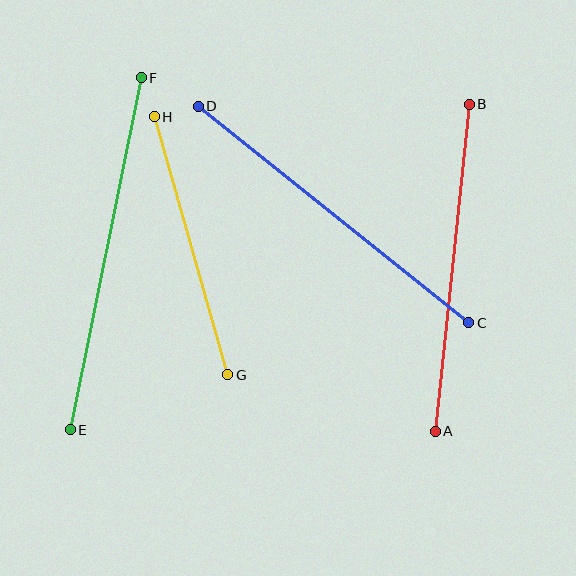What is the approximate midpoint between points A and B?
The midpoint is at approximately (452, 268) pixels.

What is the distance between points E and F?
The distance is approximately 359 pixels.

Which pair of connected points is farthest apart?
Points E and F are farthest apart.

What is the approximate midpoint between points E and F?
The midpoint is at approximately (106, 254) pixels.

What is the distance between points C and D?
The distance is approximately 346 pixels.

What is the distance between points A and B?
The distance is approximately 329 pixels.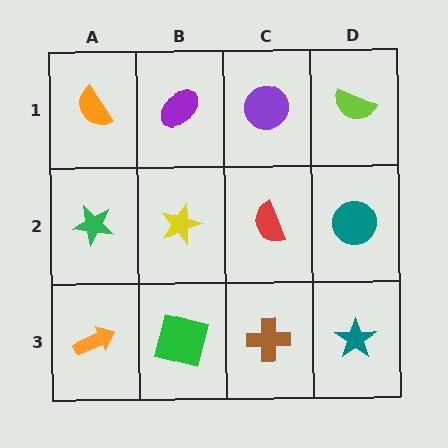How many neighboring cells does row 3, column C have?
3.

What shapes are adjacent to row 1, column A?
A green star (row 2, column A), a purple ellipse (row 1, column B).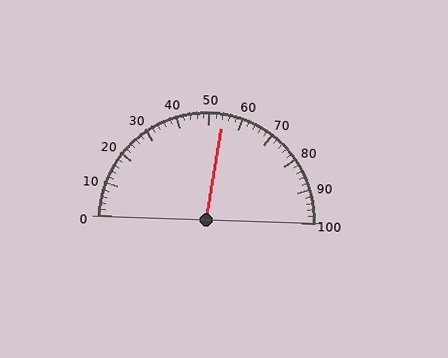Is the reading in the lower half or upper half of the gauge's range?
The reading is in the upper half of the range (0 to 100).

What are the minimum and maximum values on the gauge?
The gauge ranges from 0 to 100.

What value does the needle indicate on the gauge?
The needle indicates approximately 54.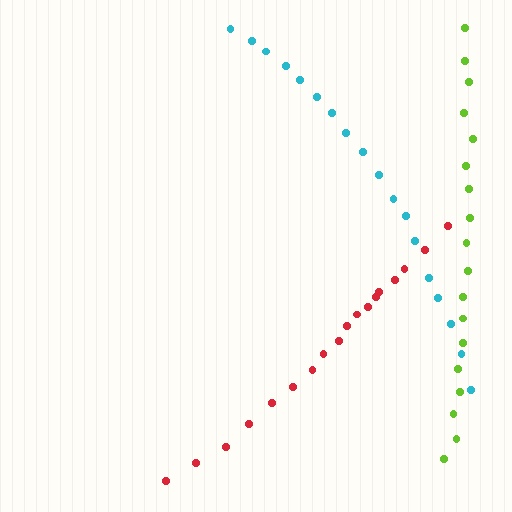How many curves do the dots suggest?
There are 3 distinct paths.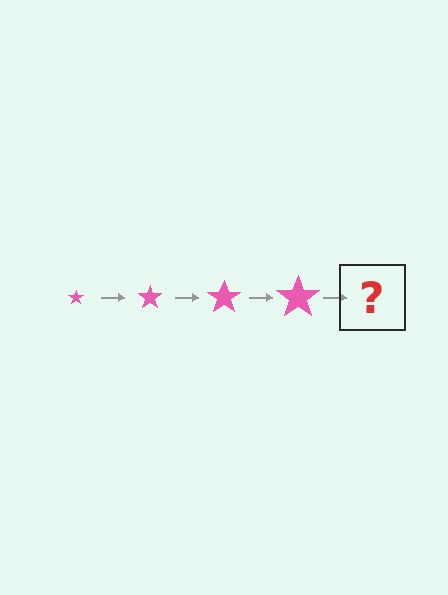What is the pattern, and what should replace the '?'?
The pattern is that the star gets progressively larger each step. The '?' should be a pink star, larger than the previous one.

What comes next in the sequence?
The next element should be a pink star, larger than the previous one.